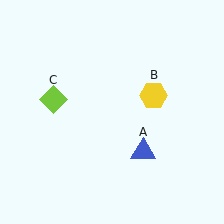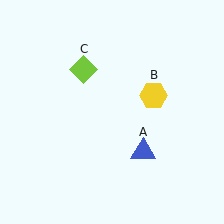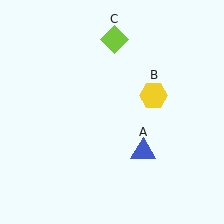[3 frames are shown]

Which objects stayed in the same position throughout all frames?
Blue triangle (object A) and yellow hexagon (object B) remained stationary.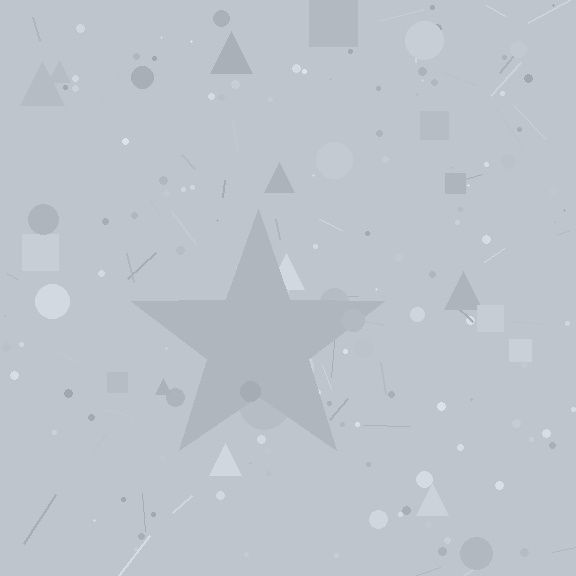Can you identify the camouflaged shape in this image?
The camouflaged shape is a star.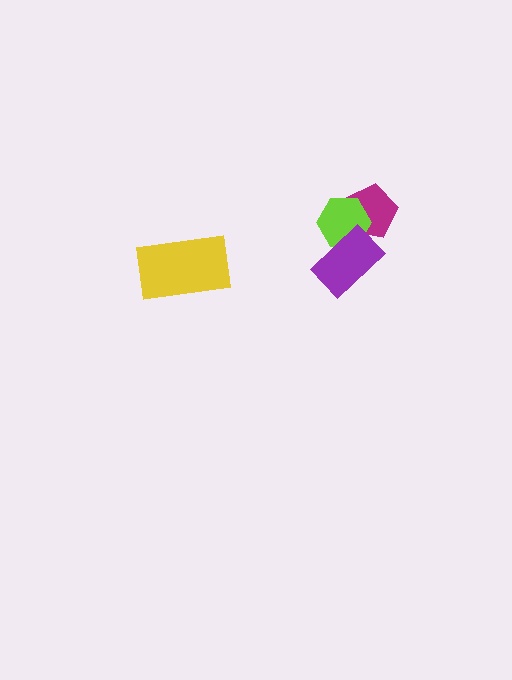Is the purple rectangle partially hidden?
No, no other shape covers it.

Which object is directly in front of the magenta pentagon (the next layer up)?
The lime hexagon is directly in front of the magenta pentagon.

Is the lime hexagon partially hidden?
Yes, it is partially covered by another shape.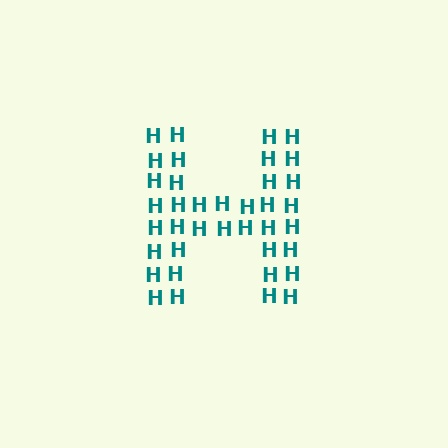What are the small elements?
The small elements are letter H's.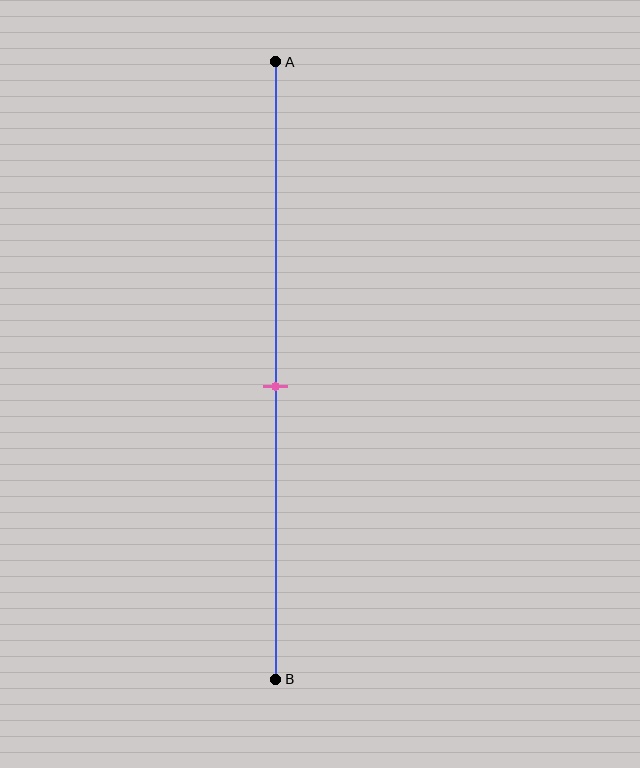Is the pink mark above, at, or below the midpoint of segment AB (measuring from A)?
The pink mark is approximately at the midpoint of segment AB.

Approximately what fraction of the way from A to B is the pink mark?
The pink mark is approximately 55% of the way from A to B.